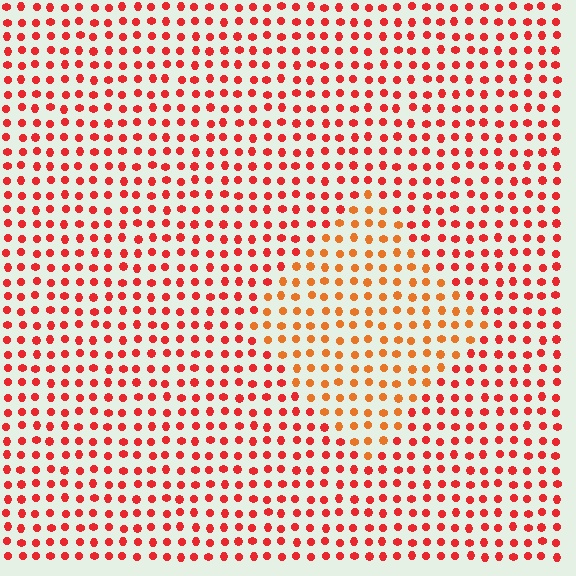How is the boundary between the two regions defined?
The boundary is defined purely by a slight shift in hue (about 26 degrees). Spacing, size, and orientation are identical on both sides.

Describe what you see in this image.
The image is filled with small red elements in a uniform arrangement. A diamond-shaped region is visible where the elements are tinted to a slightly different hue, forming a subtle color boundary.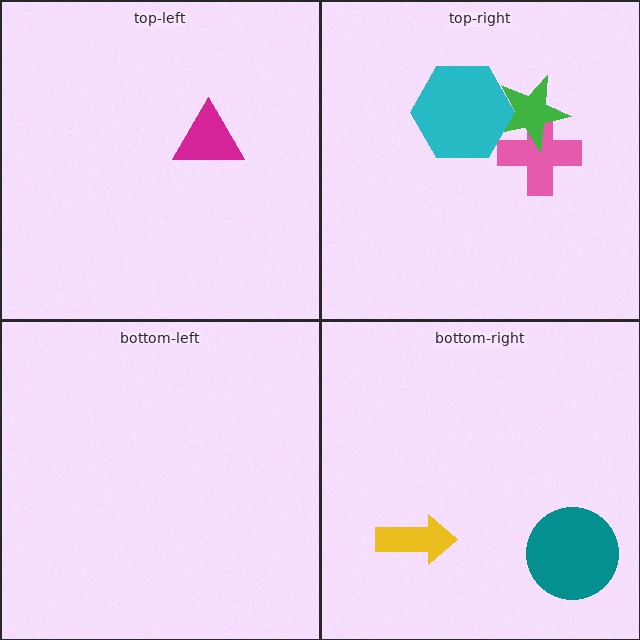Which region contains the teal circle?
The bottom-right region.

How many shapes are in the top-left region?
1.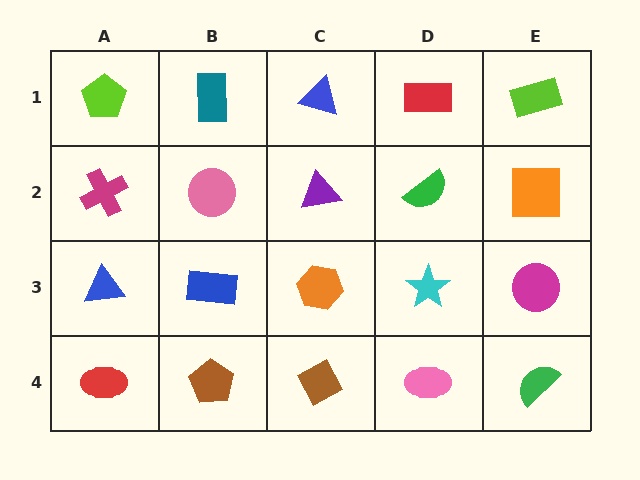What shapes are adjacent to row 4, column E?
A magenta circle (row 3, column E), a pink ellipse (row 4, column D).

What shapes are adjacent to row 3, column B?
A pink circle (row 2, column B), a brown pentagon (row 4, column B), a blue triangle (row 3, column A), an orange hexagon (row 3, column C).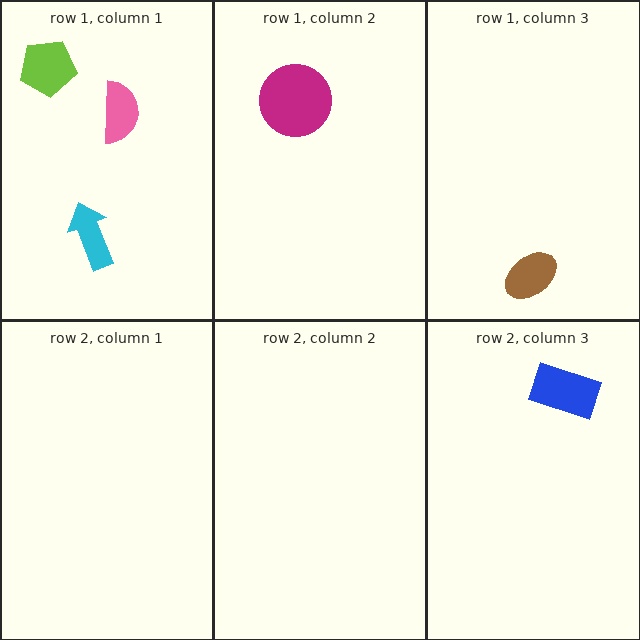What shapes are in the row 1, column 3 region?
The brown ellipse.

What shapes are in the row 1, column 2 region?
The magenta circle.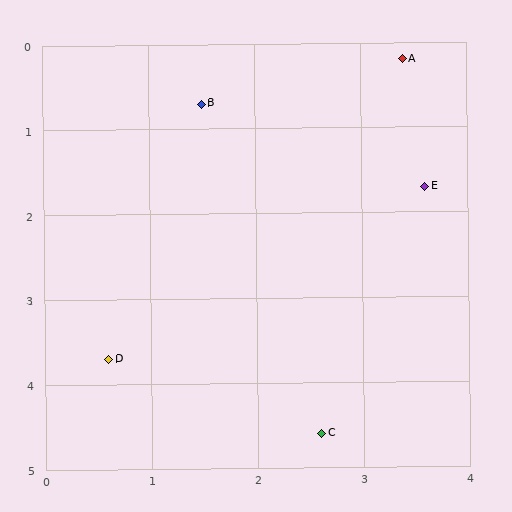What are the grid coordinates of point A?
Point A is at approximately (3.4, 0.2).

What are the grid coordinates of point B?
Point B is at approximately (1.5, 0.7).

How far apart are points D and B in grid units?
Points D and B are about 3.1 grid units apart.